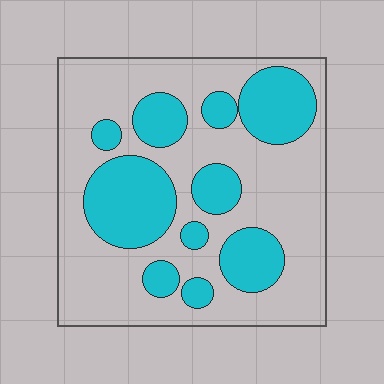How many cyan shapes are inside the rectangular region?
10.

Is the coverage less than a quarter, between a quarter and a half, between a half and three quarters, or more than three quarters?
Between a quarter and a half.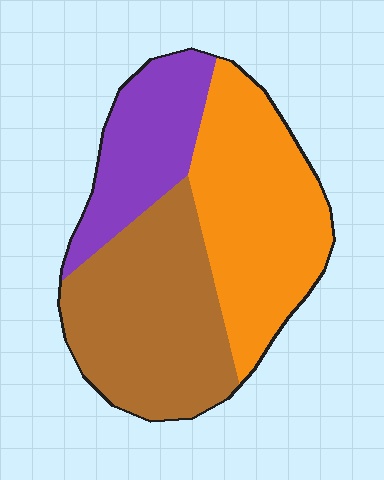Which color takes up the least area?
Purple, at roughly 20%.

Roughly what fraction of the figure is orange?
Orange covers around 40% of the figure.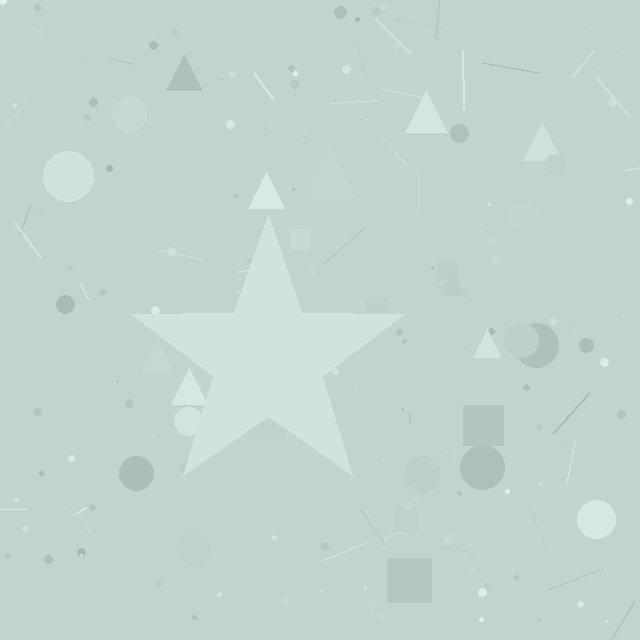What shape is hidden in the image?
A star is hidden in the image.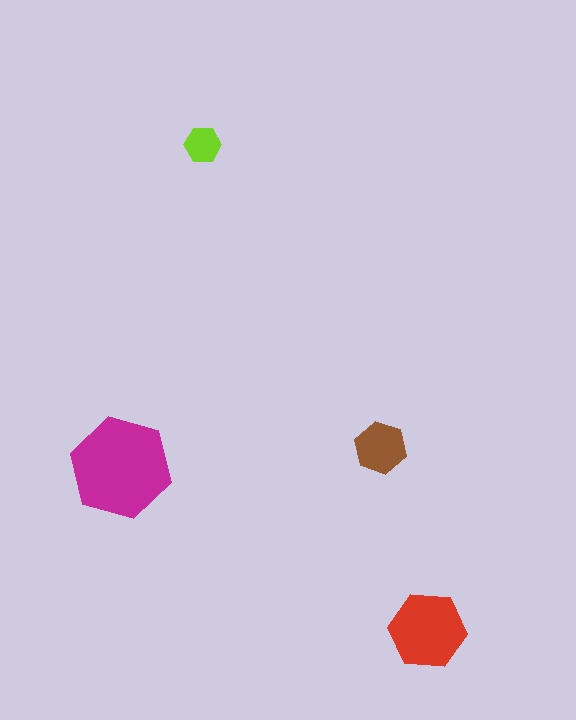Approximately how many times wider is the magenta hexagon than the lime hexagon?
About 3 times wider.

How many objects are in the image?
There are 4 objects in the image.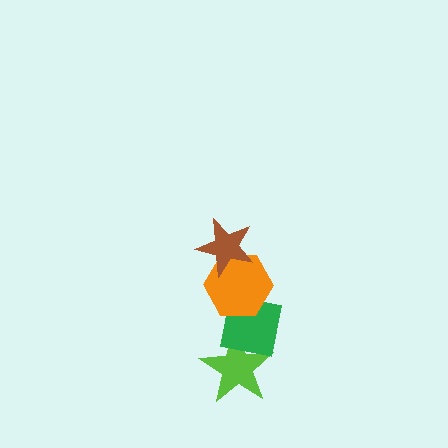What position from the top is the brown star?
The brown star is 1st from the top.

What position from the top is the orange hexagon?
The orange hexagon is 2nd from the top.